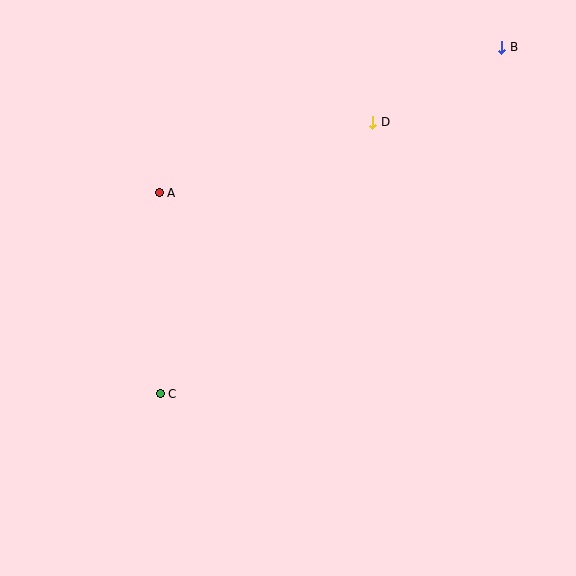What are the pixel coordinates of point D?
Point D is at (373, 122).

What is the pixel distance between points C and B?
The distance between C and B is 487 pixels.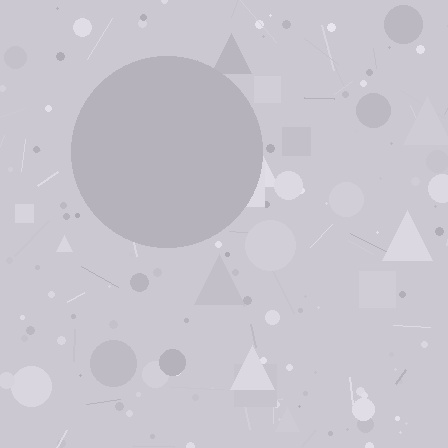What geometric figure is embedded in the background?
A circle is embedded in the background.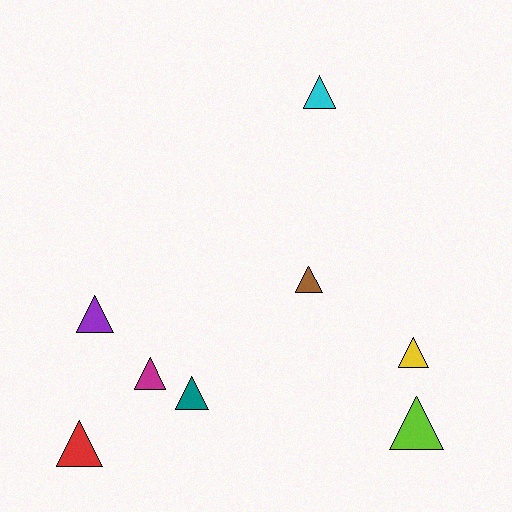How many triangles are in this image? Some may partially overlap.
There are 8 triangles.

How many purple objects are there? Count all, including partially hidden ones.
There is 1 purple object.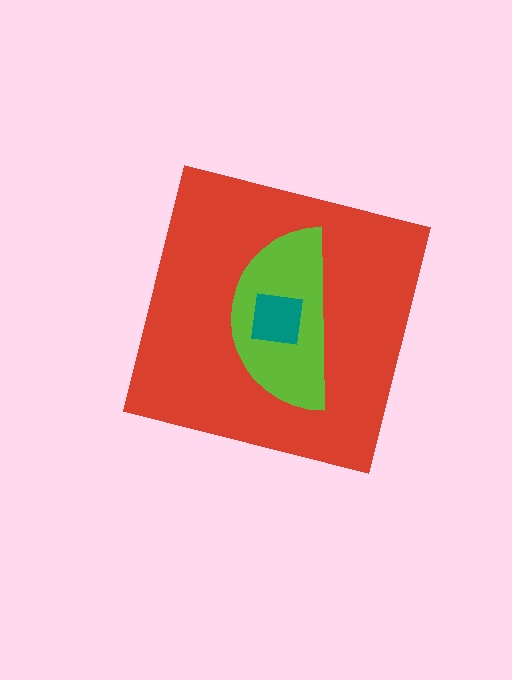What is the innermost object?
The teal square.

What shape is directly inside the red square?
The lime semicircle.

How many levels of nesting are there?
3.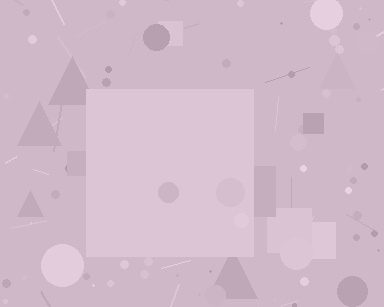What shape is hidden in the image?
A square is hidden in the image.